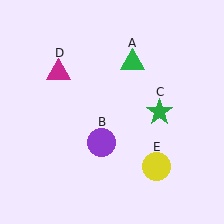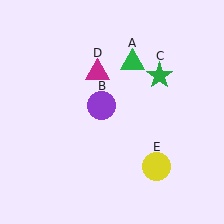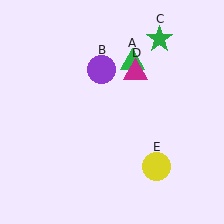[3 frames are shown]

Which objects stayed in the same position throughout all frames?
Green triangle (object A) and yellow circle (object E) remained stationary.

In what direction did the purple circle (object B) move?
The purple circle (object B) moved up.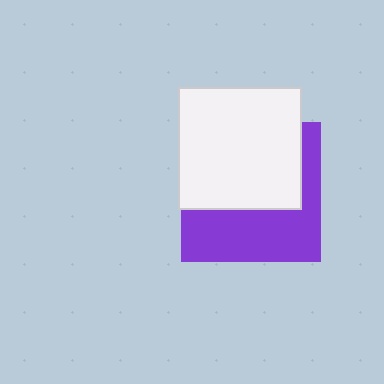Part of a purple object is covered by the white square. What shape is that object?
It is a square.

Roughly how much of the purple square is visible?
About half of it is visible (roughly 46%).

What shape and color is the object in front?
The object in front is a white square.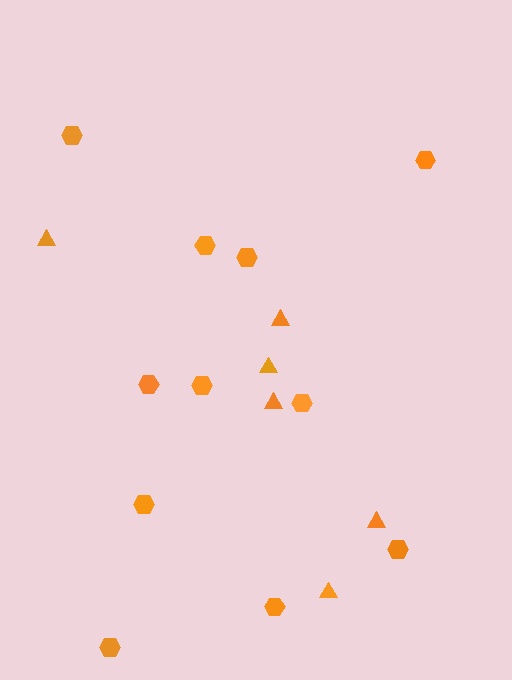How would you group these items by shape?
There are 2 groups: one group of triangles (6) and one group of hexagons (11).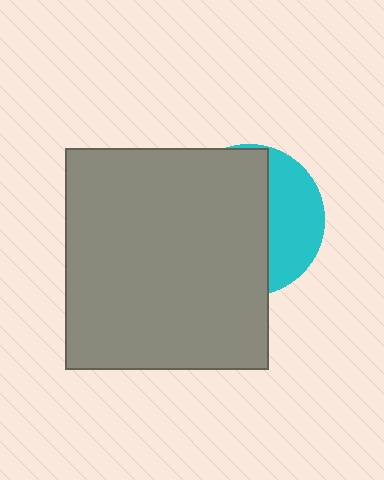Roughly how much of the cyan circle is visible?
A small part of it is visible (roughly 34%).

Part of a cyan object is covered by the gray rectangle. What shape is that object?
It is a circle.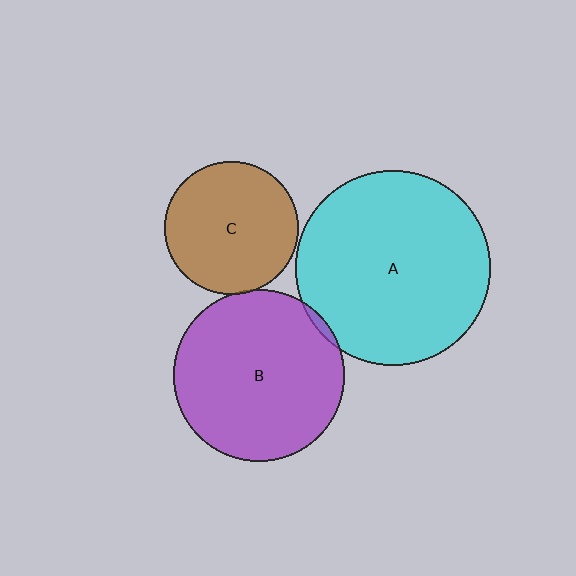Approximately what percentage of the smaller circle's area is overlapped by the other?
Approximately 5%.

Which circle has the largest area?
Circle A (cyan).